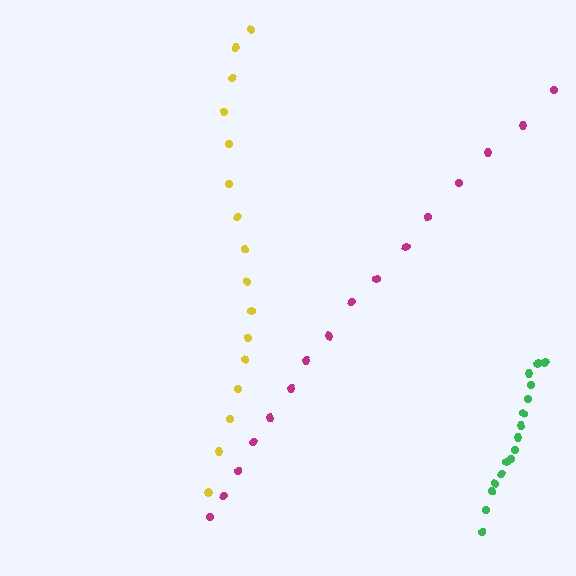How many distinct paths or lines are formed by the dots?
There are 3 distinct paths.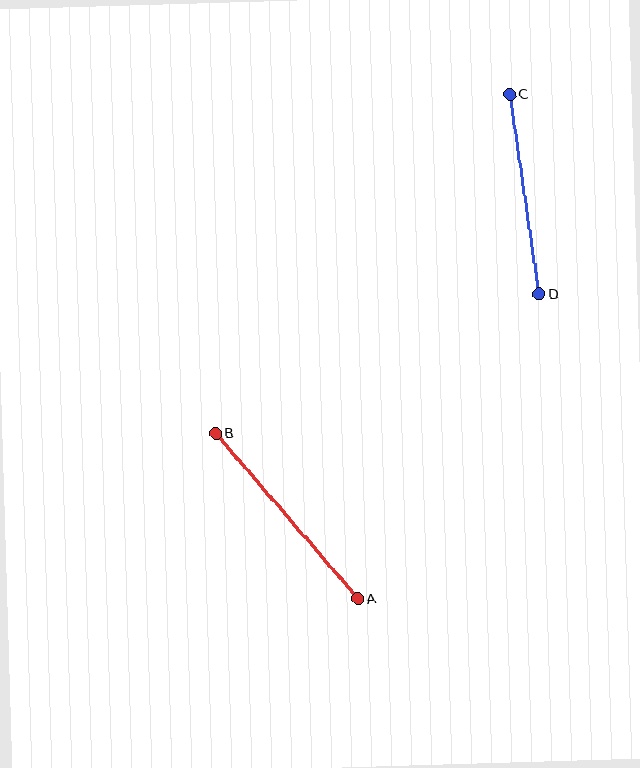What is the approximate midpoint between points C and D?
The midpoint is at approximately (524, 194) pixels.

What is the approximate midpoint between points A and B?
The midpoint is at approximately (287, 516) pixels.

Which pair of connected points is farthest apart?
Points A and B are farthest apart.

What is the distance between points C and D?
The distance is approximately 202 pixels.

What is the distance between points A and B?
The distance is approximately 218 pixels.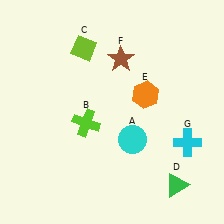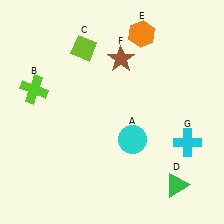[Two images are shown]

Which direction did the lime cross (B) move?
The lime cross (B) moved left.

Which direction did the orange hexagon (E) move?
The orange hexagon (E) moved up.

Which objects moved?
The objects that moved are: the lime cross (B), the orange hexagon (E).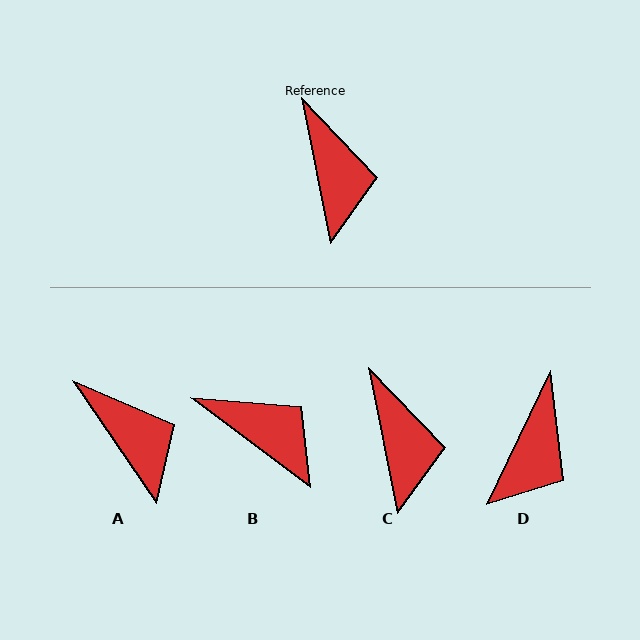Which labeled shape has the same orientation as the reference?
C.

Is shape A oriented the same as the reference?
No, it is off by about 23 degrees.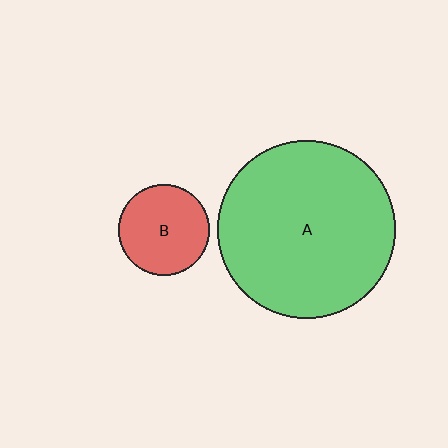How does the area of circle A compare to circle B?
Approximately 3.9 times.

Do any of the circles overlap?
No, none of the circles overlap.